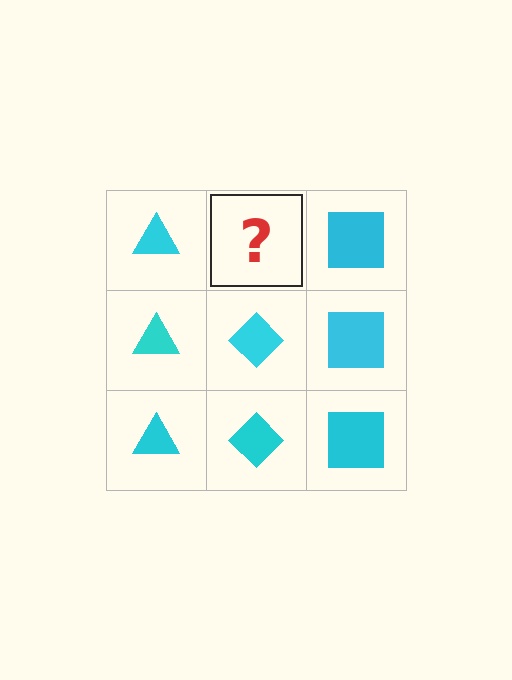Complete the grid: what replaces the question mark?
The question mark should be replaced with a cyan diamond.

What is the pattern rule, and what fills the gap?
The rule is that each column has a consistent shape. The gap should be filled with a cyan diamond.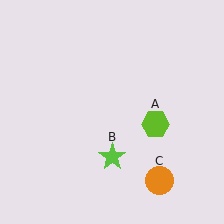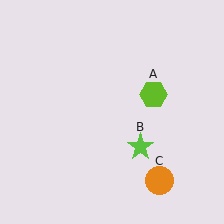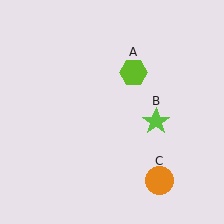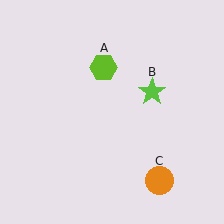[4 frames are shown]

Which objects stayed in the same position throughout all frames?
Orange circle (object C) remained stationary.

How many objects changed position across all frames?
2 objects changed position: lime hexagon (object A), lime star (object B).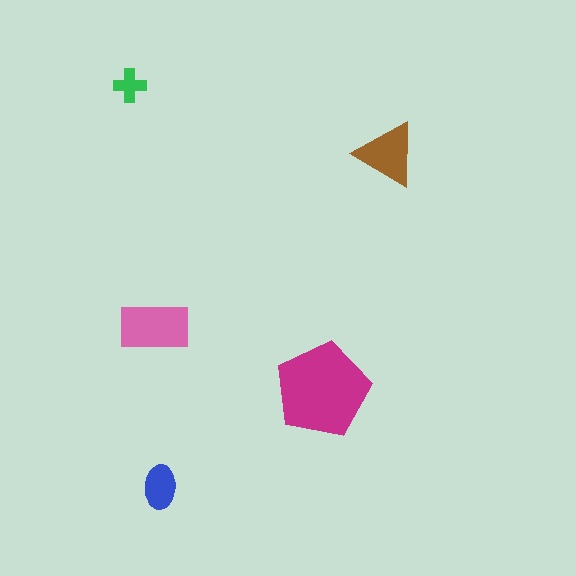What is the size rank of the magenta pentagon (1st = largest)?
1st.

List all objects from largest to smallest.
The magenta pentagon, the pink rectangle, the brown triangle, the blue ellipse, the green cross.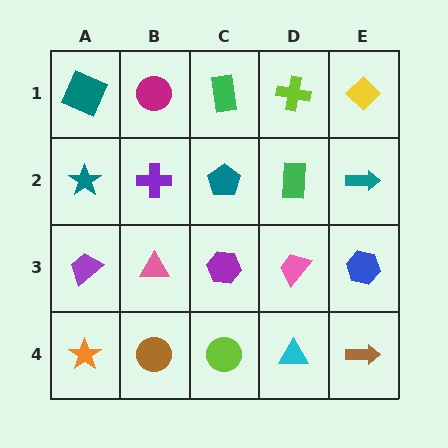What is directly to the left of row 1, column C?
A magenta circle.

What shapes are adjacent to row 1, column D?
A green rectangle (row 2, column D), a green rectangle (row 1, column C), a yellow diamond (row 1, column E).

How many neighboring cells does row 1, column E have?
2.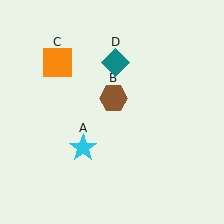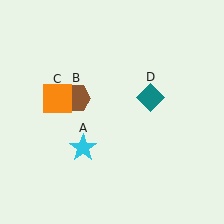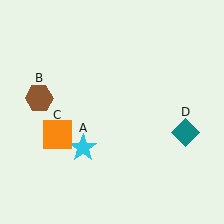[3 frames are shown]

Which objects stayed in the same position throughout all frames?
Cyan star (object A) remained stationary.